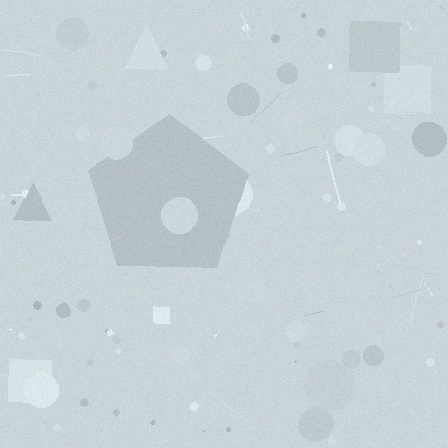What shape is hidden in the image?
A pentagon is hidden in the image.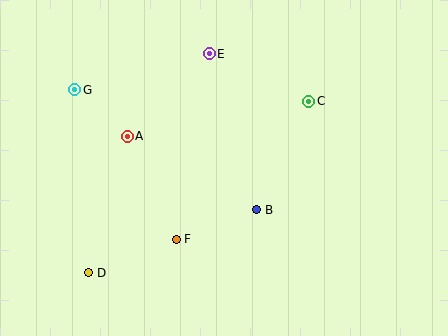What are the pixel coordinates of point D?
Point D is at (89, 273).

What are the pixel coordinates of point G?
Point G is at (75, 90).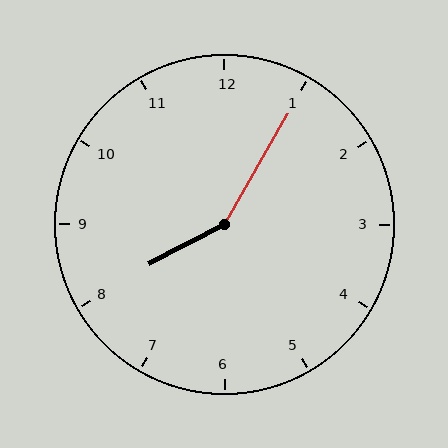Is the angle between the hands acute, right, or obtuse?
It is obtuse.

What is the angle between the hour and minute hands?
Approximately 148 degrees.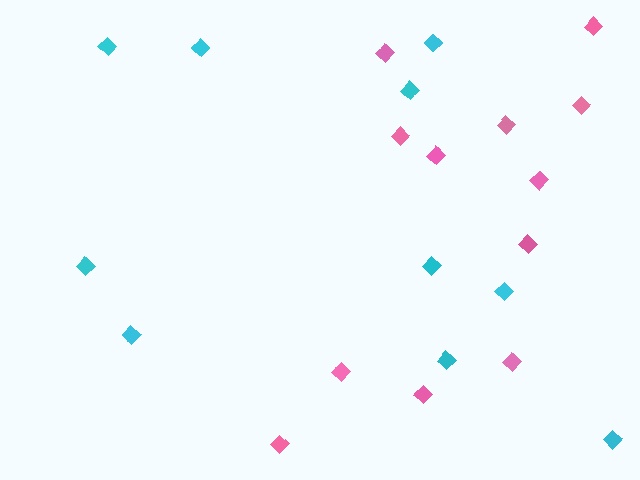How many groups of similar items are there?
There are 2 groups: one group of cyan diamonds (10) and one group of pink diamonds (12).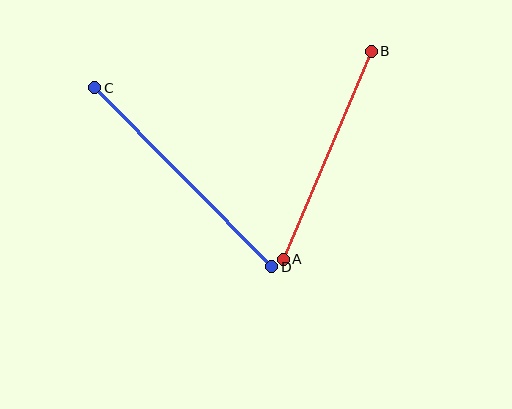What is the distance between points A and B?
The distance is approximately 226 pixels.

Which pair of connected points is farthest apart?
Points C and D are farthest apart.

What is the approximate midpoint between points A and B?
The midpoint is at approximately (327, 155) pixels.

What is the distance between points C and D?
The distance is approximately 252 pixels.